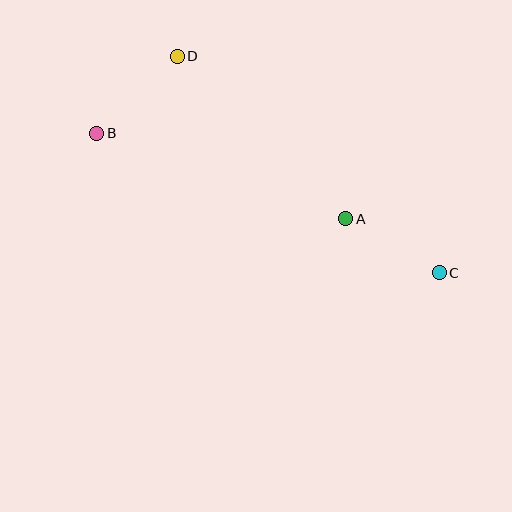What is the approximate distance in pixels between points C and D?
The distance between C and D is approximately 340 pixels.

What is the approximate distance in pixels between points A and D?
The distance between A and D is approximately 234 pixels.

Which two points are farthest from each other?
Points B and C are farthest from each other.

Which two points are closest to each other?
Points A and C are closest to each other.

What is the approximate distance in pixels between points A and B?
The distance between A and B is approximately 263 pixels.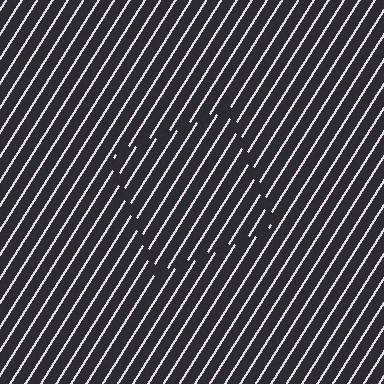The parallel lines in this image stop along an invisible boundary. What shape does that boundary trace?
An illusory square. The interior of the shape contains the same grating, shifted by half a period — the contour is defined by the phase discontinuity where line-ends from the inner and outer gratings abut.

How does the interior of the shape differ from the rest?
The interior of the shape contains the same grating, shifted by half a period — the contour is defined by the phase discontinuity where line-ends from the inner and outer gratings abut.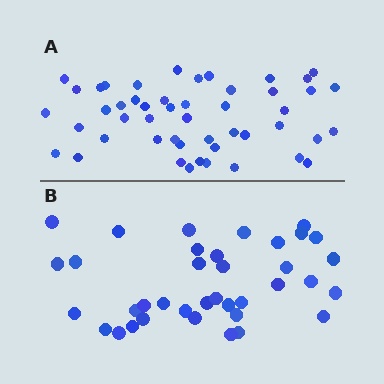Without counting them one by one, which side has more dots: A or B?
Region A (the top region) has more dots.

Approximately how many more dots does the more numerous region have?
Region A has roughly 12 or so more dots than region B.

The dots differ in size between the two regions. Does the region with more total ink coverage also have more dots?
No. Region B has more total ink coverage because its dots are larger, but region A actually contains more individual dots. Total area can be misleading — the number of items is what matters here.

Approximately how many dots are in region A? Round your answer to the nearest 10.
About 50 dots. (The exact count is 49, which rounds to 50.)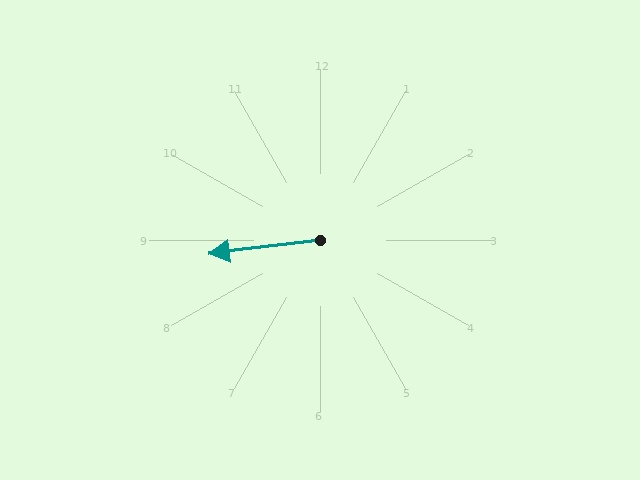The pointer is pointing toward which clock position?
Roughly 9 o'clock.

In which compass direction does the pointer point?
West.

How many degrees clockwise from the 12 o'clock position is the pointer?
Approximately 263 degrees.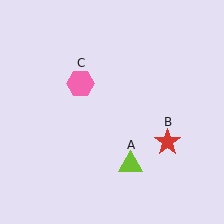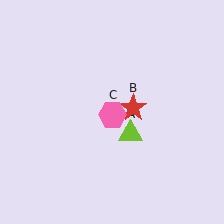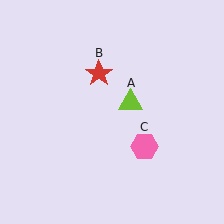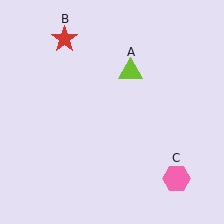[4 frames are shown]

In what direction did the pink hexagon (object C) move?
The pink hexagon (object C) moved down and to the right.